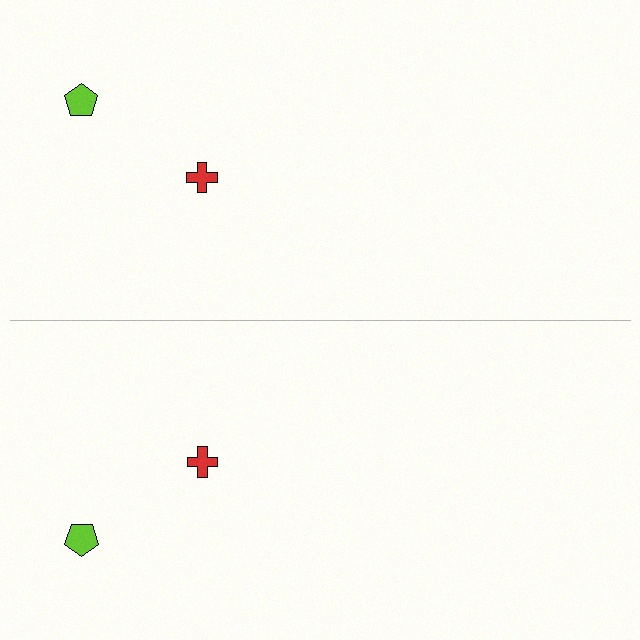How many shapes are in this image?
There are 4 shapes in this image.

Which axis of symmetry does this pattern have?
The pattern has a horizontal axis of symmetry running through the center of the image.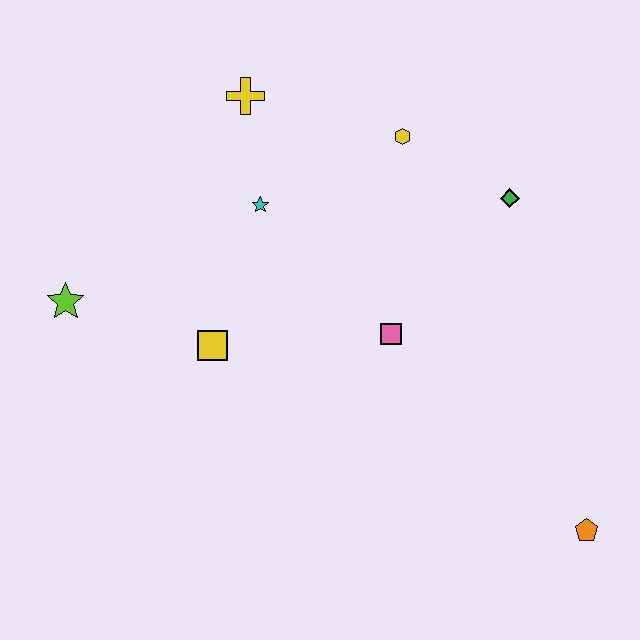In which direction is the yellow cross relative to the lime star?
The yellow cross is above the lime star.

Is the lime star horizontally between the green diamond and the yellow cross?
No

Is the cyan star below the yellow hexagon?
Yes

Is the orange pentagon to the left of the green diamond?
No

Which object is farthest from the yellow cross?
The orange pentagon is farthest from the yellow cross.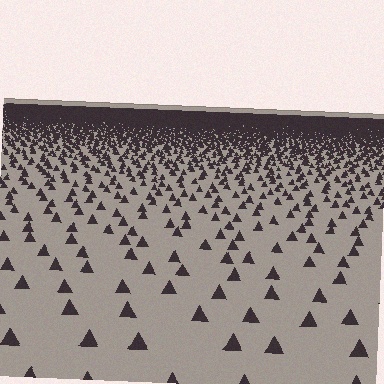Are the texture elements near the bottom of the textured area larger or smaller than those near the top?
Larger. Near the bottom, elements are closer to the viewer and appear at a bigger on-screen size.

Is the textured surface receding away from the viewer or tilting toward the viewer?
The surface is receding away from the viewer. Texture elements get smaller and denser toward the top.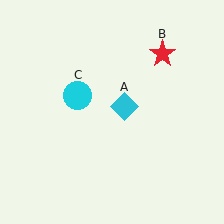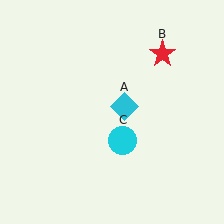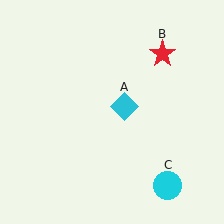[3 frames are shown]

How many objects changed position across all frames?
1 object changed position: cyan circle (object C).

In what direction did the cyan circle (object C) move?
The cyan circle (object C) moved down and to the right.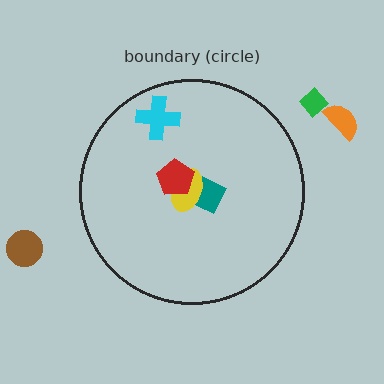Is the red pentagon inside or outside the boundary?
Inside.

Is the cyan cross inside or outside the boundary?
Inside.